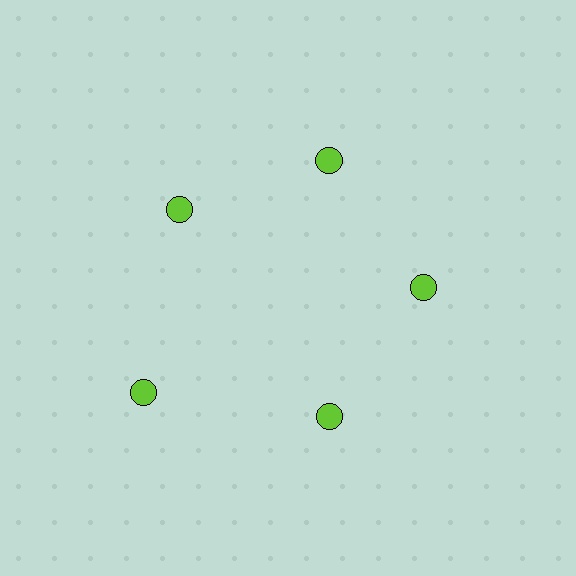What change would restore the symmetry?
The symmetry would be restored by moving it inward, back onto the ring so that all 5 circles sit at equal angles and equal distance from the center.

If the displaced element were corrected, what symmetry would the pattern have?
It would have 5-fold rotational symmetry — the pattern would map onto itself every 72 degrees.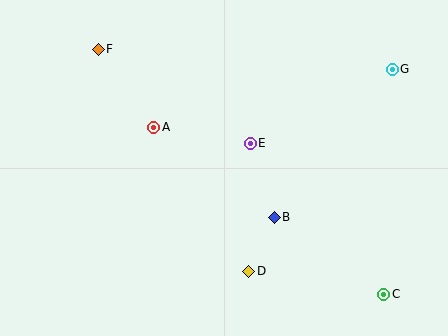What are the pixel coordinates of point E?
Point E is at (250, 143).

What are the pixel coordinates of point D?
Point D is at (249, 271).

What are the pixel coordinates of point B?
Point B is at (274, 217).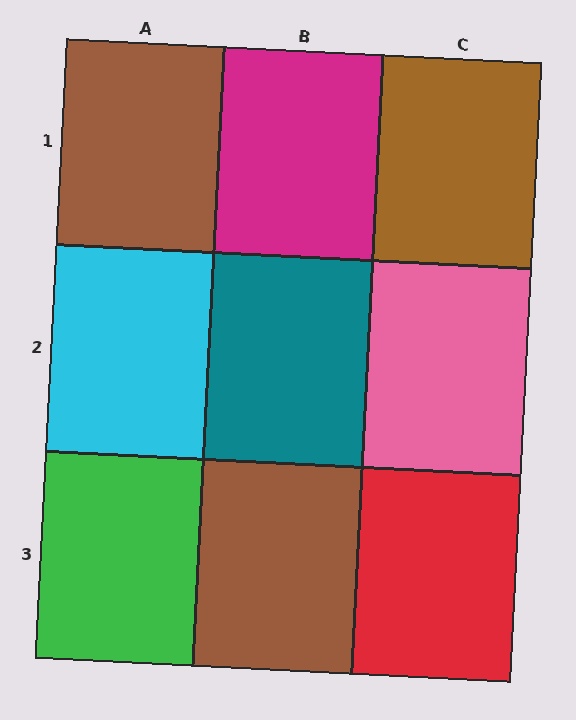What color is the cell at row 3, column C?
Red.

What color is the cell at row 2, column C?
Pink.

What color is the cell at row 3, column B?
Brown.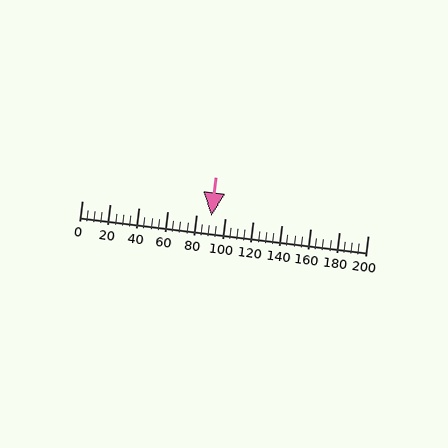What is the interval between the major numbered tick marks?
The major tick marks are spaced 20 units apart.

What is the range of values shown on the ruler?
The ruler shows values from 0 to 200.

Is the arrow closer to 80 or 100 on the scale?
The arrow is closer to 100.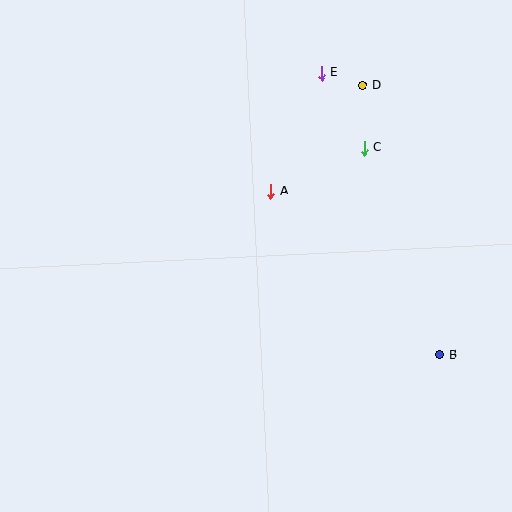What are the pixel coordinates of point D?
Point D is at (363, 85).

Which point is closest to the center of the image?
Point A at (270, 192) is closest to the center.